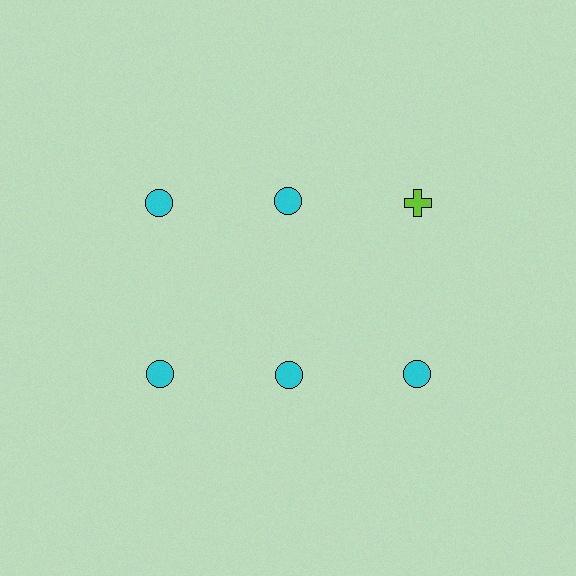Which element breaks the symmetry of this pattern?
The lime cross in the top row, center column breaks the symmetry. All other shapes are cyan circles.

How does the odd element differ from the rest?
It differs in both color (lime instead of cyan) and shape (cross instead of circle).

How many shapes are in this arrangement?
There are 6 shapes arranged in a grid pattern.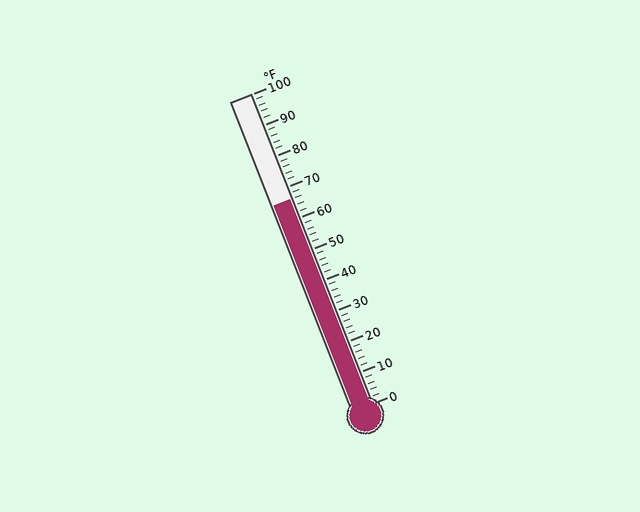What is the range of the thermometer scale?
The thermometer scale ranges from 0°F to 100°F.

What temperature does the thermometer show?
The thermometer shows approximately 66°F.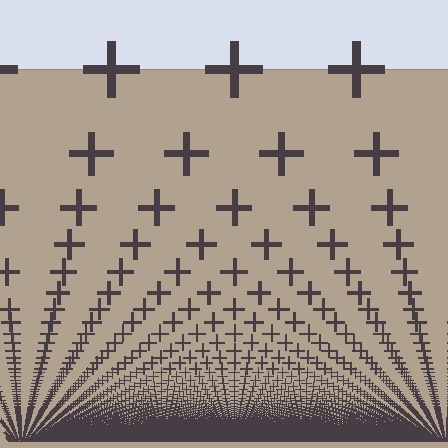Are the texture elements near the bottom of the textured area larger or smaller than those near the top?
Smaller. The gradient is inverted — elements near the bottom are smaller and denser.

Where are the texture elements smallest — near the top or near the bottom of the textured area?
Near the bottom.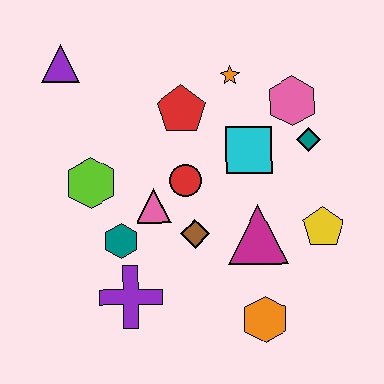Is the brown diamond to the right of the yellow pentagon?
No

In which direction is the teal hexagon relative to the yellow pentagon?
The teal hexagon is to the left of the yellow pentagon.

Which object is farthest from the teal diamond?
The purple triangle is farthest from the teal diamond.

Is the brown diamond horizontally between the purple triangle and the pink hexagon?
Yes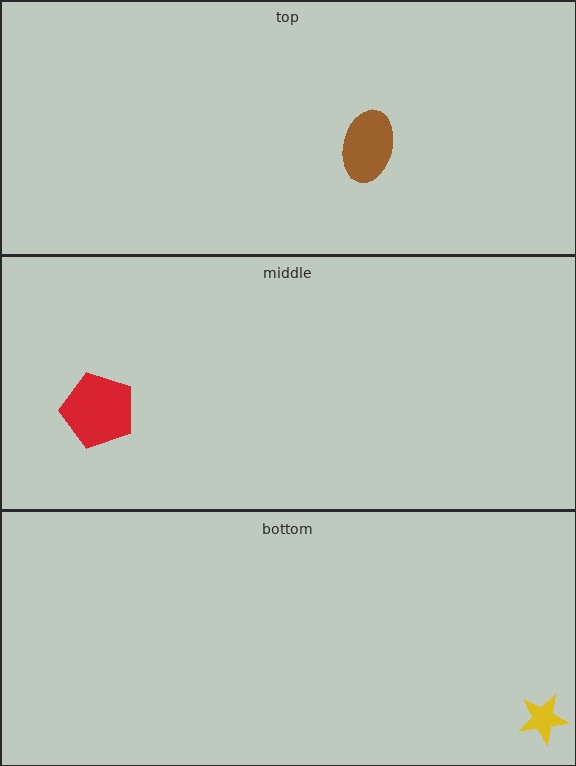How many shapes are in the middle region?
1.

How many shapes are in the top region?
1.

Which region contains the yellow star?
The bottom region.